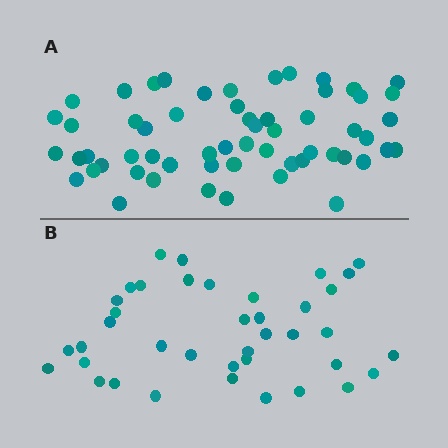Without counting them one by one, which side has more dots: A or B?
Region A (the top region) has more dots.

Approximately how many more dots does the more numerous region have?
Region A has approximately 20 more dots than region B.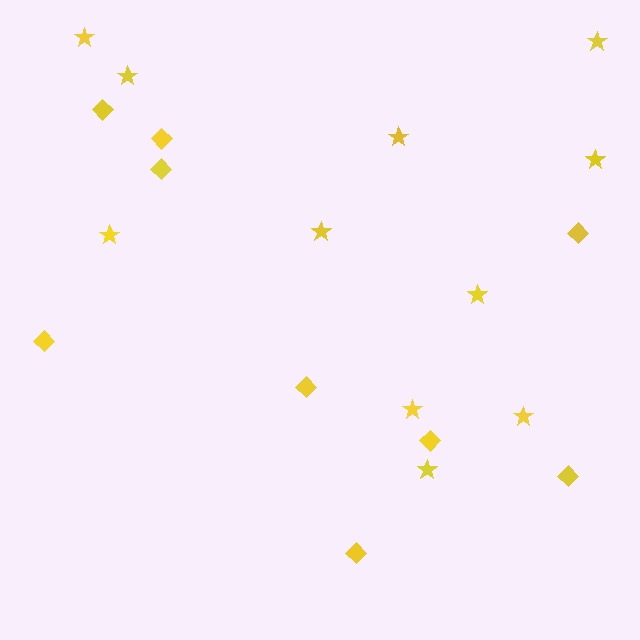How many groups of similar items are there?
There are 2 groups: one group of diamonds (9) and one group of stars (11).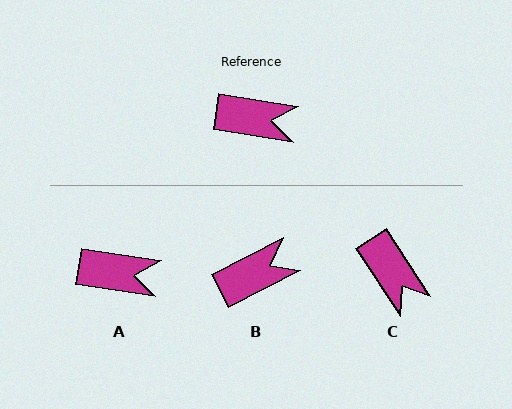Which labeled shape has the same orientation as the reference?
A.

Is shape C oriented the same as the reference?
No, it is off by about 48 degrees.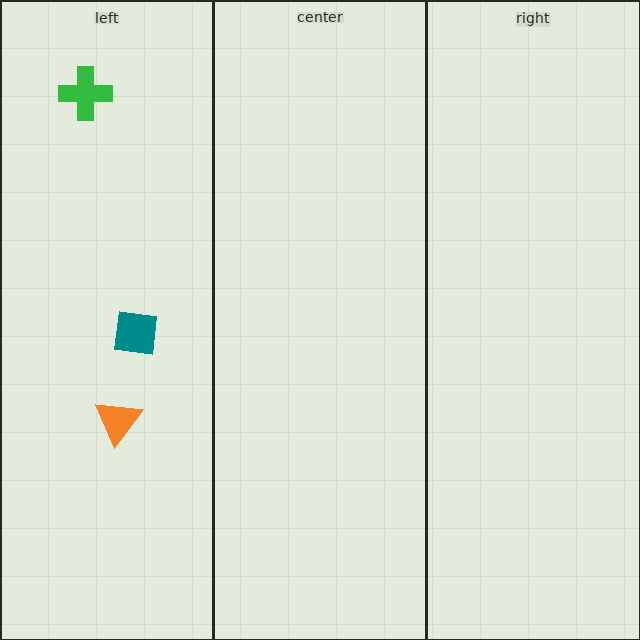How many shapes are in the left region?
3.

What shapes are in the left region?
The orange triangle, the teal square, the green cross.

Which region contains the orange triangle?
The left region.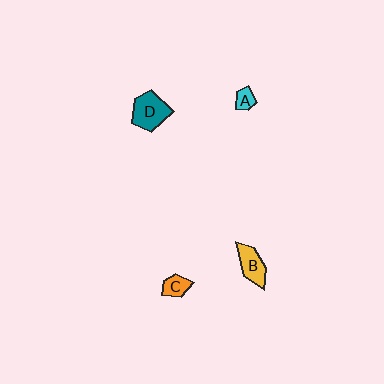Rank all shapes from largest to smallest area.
From largest to smallest: D (teal), B (yellow), C (orange), A (cyan).